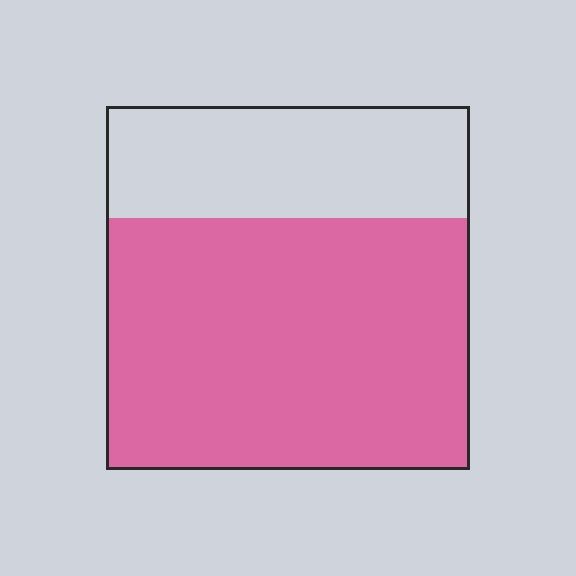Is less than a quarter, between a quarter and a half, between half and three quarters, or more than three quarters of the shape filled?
Between half and three quarters.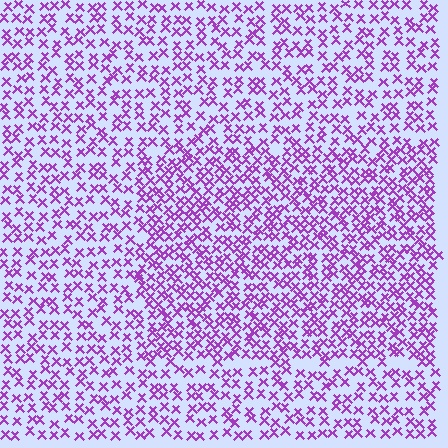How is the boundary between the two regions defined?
The boundary is defined by a change in element density (approximately 1.6x ratio). All elements are the same color, size, and shape.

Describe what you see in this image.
The image contains small purple elements arranged at two different densities. A rectangle-shaped region is visible where the elements are more densely packed than the surrounding area.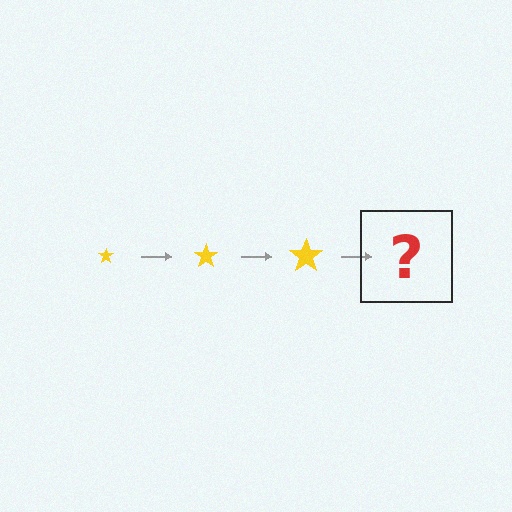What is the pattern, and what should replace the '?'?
The pattern is that the star gets progressively larger each step. The '?' should be a yellow star, larger than the previous one.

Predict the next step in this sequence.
The next step is a yellow star, larger than the previous one.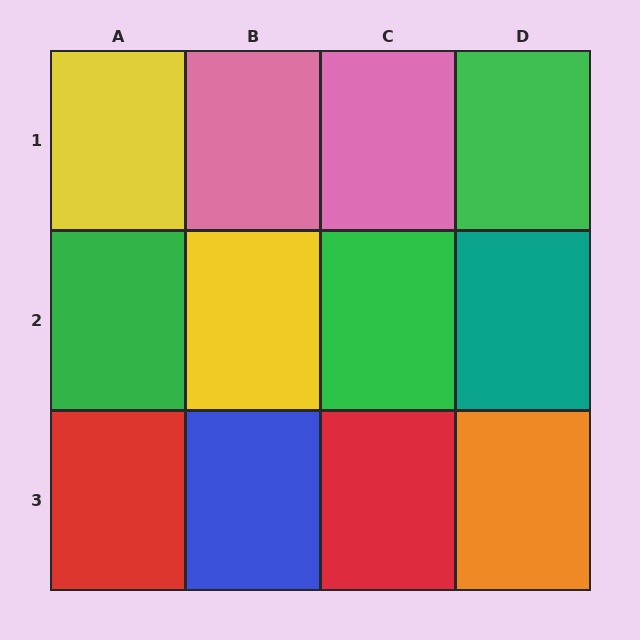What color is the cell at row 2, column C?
Green.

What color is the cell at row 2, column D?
Teal.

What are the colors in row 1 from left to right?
Yellow, pink, pink, green.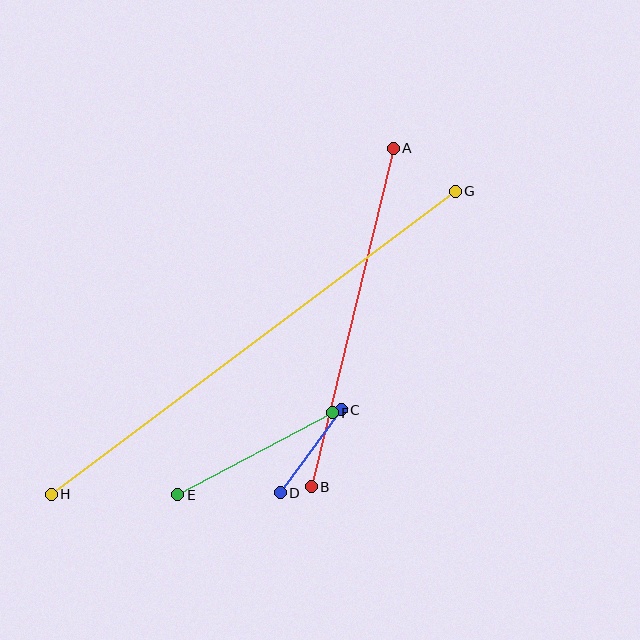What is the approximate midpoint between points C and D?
The midpoint is at approximately (311, 451) pixels.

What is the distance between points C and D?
The distance is approximately 103 pixels.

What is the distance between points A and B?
The distance is approximately 348 pixels.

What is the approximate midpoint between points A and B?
The midpoint is at approximately (352, 318) pixels.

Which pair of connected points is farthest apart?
Points G and H are farthest apart.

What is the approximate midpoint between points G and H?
The midpoint is at approximately (253, 343) pixels.